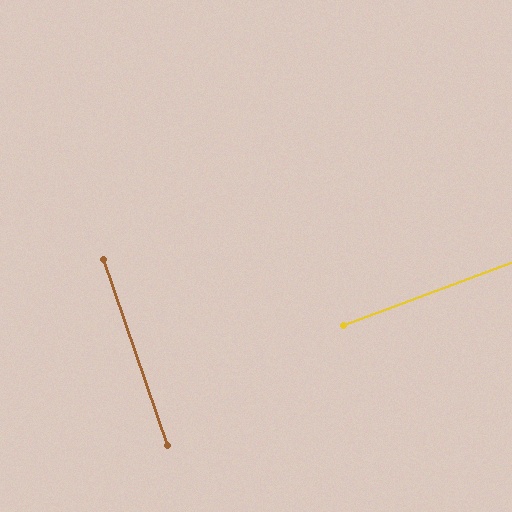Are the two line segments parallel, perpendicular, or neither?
Perpendicular — they meet at approximately 88°.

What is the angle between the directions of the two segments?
Approximately 88 degrees.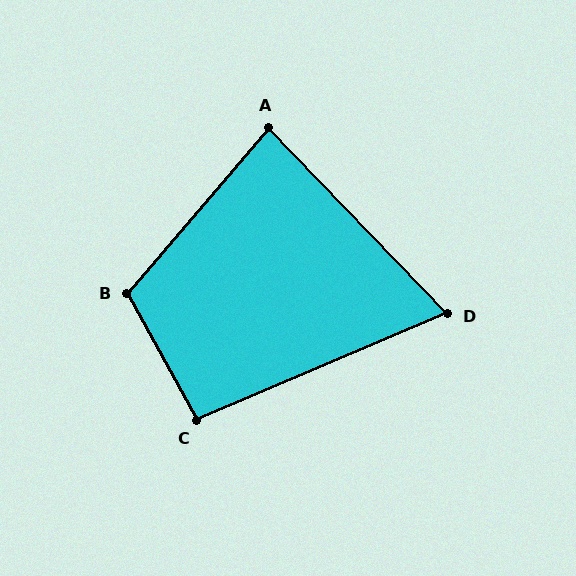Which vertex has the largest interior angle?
B, at approximately 111 degrees.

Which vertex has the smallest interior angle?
D, at approximately 69 degrees.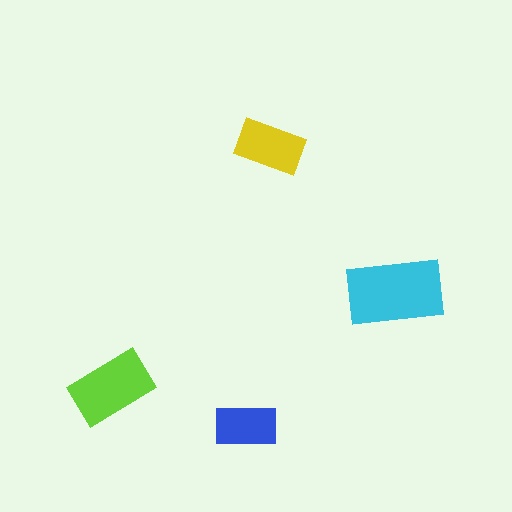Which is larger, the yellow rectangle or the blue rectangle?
The yellow one.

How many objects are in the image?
There are 4 objects in the image.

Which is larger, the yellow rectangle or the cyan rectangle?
The cyan one.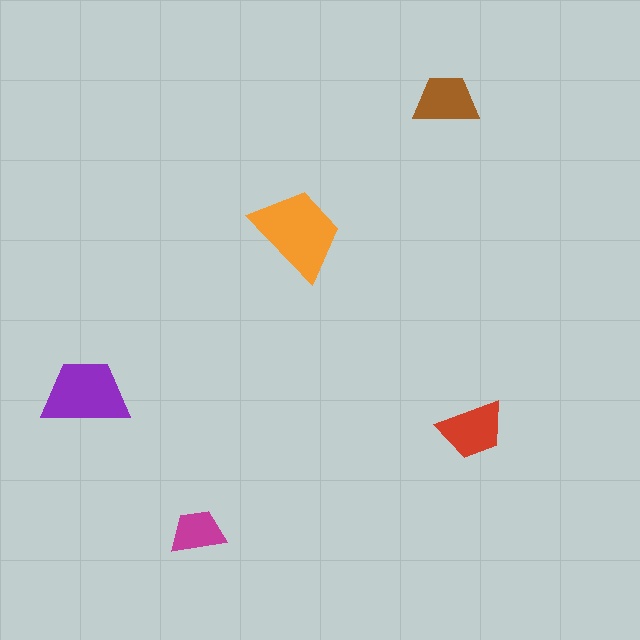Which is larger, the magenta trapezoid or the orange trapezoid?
The orange one.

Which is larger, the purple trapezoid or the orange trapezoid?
The orange one.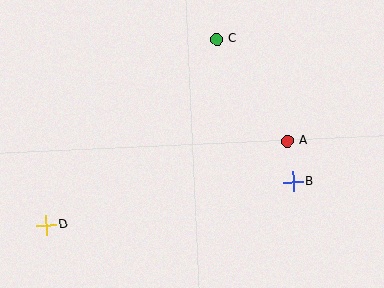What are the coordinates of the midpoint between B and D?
The midpoint between B and D is at (170, 203).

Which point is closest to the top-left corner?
Point C is closest to the top-left corner.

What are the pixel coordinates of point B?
Point B is at (293, 182).